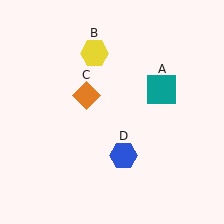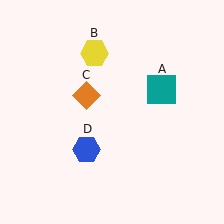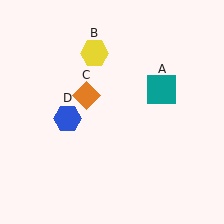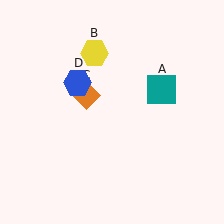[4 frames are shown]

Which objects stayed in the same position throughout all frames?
Teal square (object A) and yellow hexagon (object B) and orange diamond (object C) remained stationary.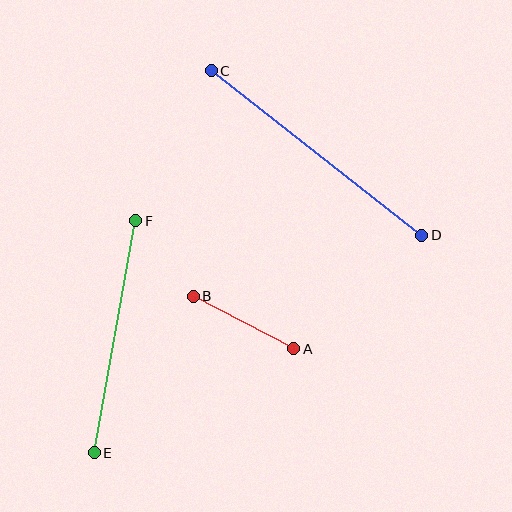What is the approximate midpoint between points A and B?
The midpoint is at approximately (243, 323) pixels.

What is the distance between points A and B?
The distance is approximately 113 pixels.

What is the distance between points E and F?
The distance is approximately 235 pixels.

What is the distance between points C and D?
The distance is approximately 267 pixels.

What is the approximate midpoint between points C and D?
The midpoint is at approximately (317, 153) pixels.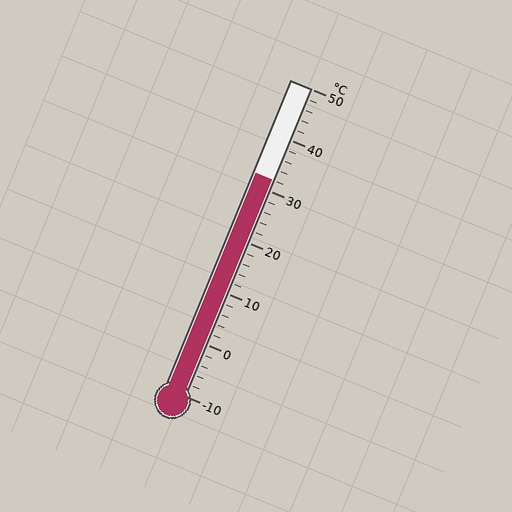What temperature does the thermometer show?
The thermometer shows approximately 32°C.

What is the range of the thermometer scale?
The thermometer scale ranges from -10°C to 50°C.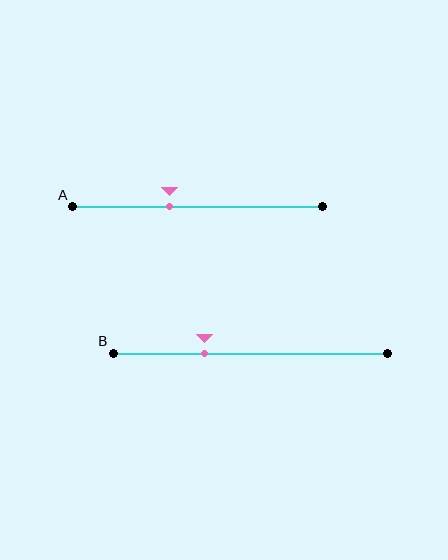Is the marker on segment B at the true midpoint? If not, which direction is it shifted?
No, the marker on segment B is shifted to the left by about 17% of the segment length.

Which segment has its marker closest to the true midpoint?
Segment A has its marker closest to the true midpoint.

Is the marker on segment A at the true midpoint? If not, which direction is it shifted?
No, the marker on segment A is shifted to the left by about 11% of the segment length.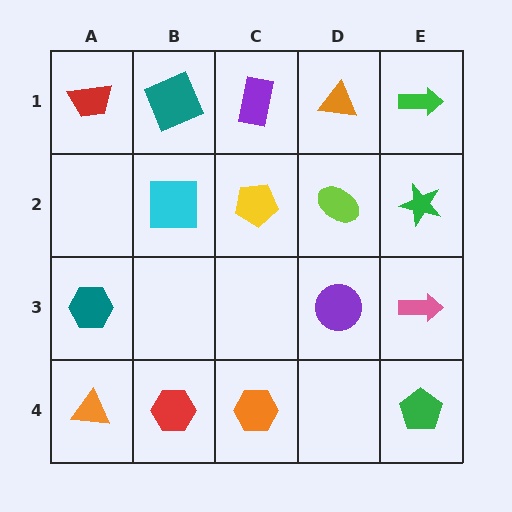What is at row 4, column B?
A red hexagon.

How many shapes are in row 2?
4 shapes.